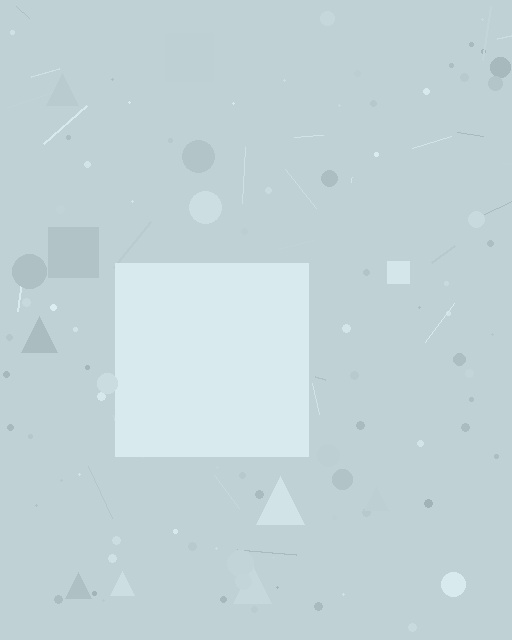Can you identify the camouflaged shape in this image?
The camouflaged shape is a square.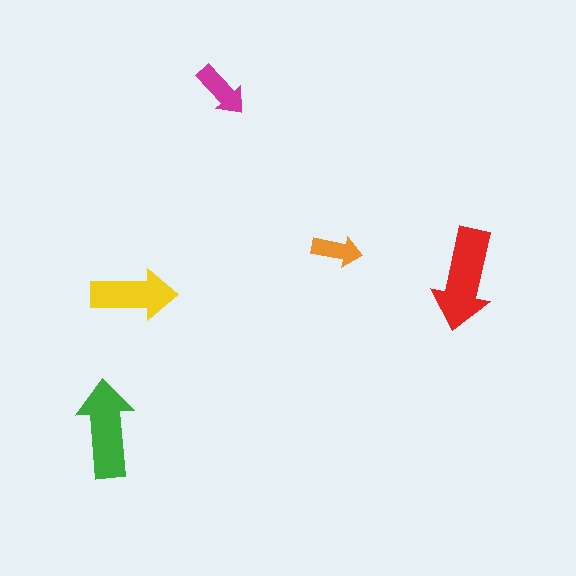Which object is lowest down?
The green arrow is bottommost.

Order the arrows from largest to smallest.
the red one, the green one, the yellow one, the magenta one, the orange one.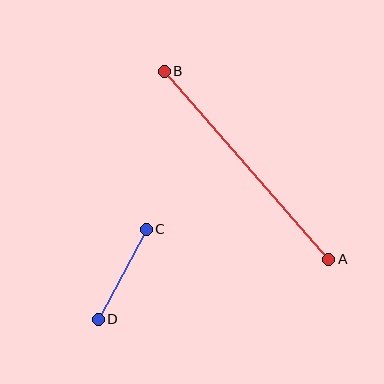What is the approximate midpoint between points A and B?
The midpoint is at approximately (247, 165) pixels.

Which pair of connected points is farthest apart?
Points A and B are farthest apart.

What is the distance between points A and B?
The distance is approximately 249 pixels.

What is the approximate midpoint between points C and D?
The midpoint is at approximately (122, 274) pixels.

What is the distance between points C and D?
The distance is approximately 102 pixels.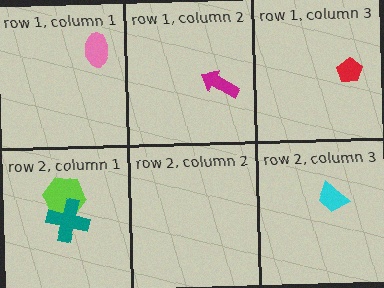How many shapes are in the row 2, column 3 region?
1.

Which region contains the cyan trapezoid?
The row 2, column 3 region.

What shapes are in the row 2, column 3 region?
The cyan trapezoid.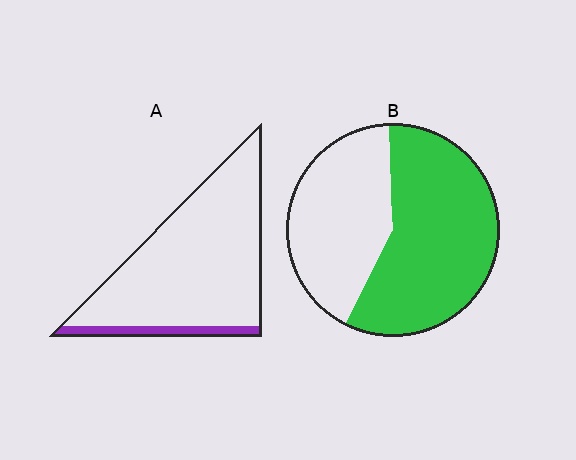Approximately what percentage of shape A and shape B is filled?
A is approximately 10% and B is approximately 60%.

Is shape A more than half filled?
No.